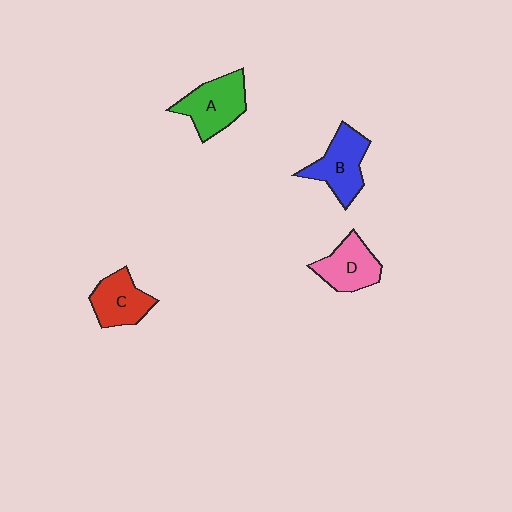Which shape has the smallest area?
Shape C (red).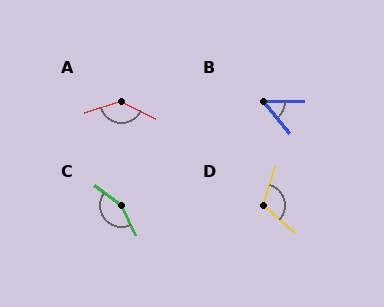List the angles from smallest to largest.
B (49°), D (113°), A (138°), C (151°).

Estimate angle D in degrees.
Approximately 113 degrees.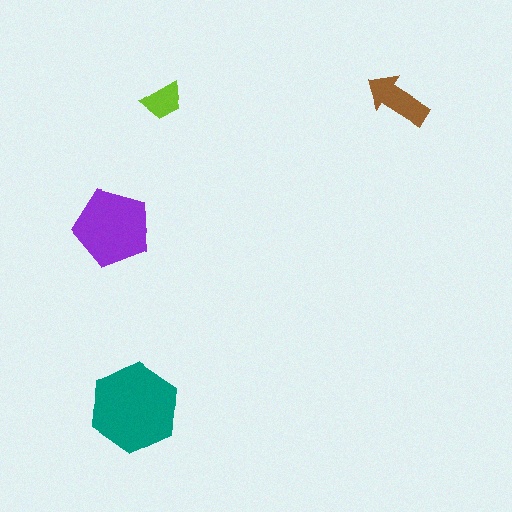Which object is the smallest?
The lime trapezoid.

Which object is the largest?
The teal hexagon.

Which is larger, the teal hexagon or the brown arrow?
The teal hexagon.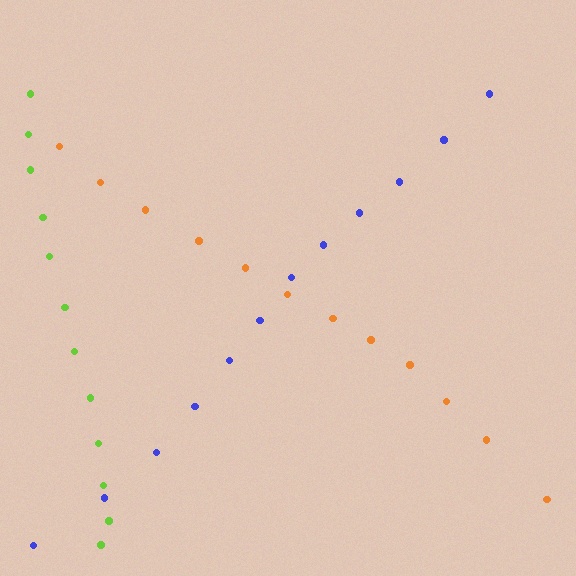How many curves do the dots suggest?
There are 3 distinct paths.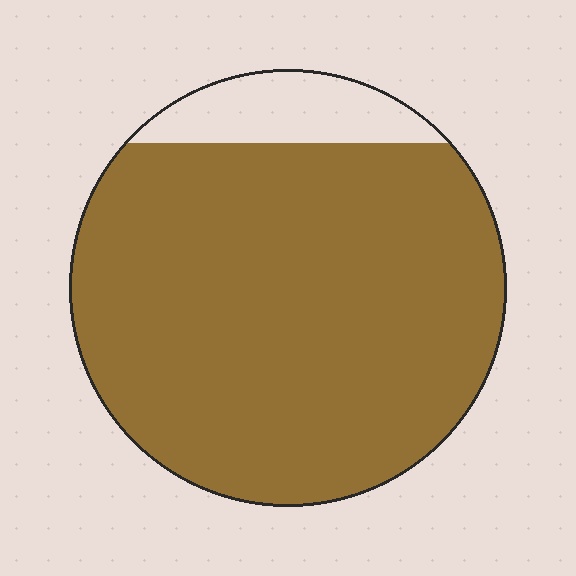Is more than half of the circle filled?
Yes.